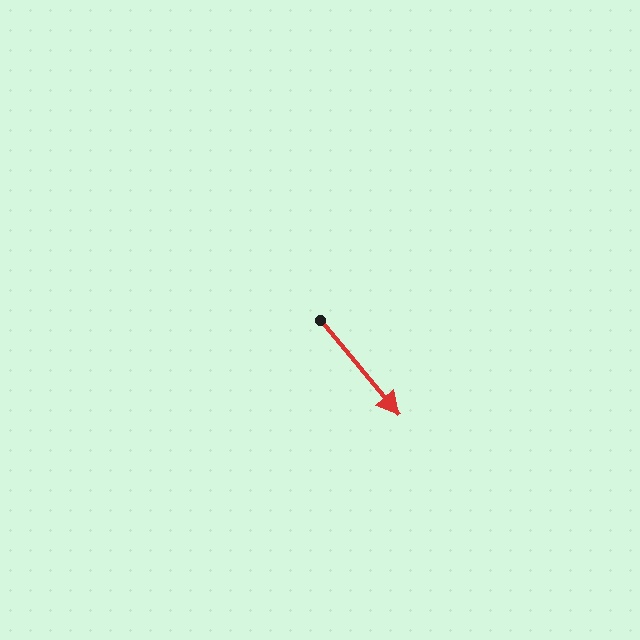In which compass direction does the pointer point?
Southeast.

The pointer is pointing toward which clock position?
Roughly 5 o'clock.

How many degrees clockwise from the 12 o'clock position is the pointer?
Approximately 140 degrees.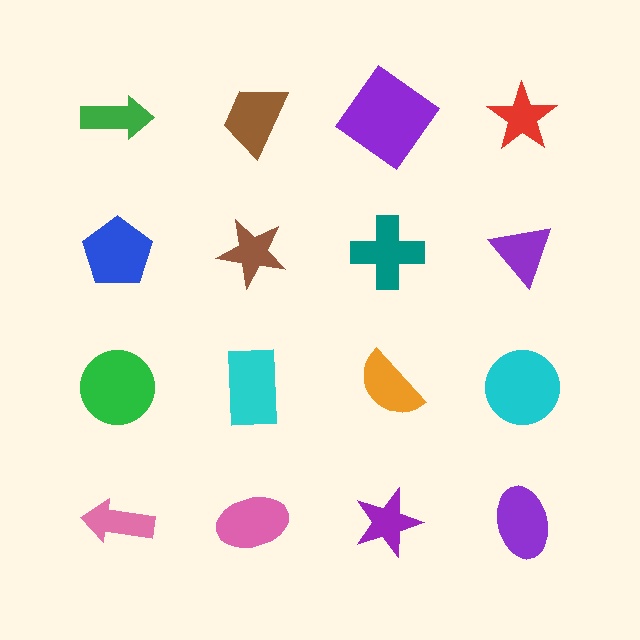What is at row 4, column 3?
A purple star.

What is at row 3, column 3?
An orange semicircle.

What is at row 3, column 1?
A green circle.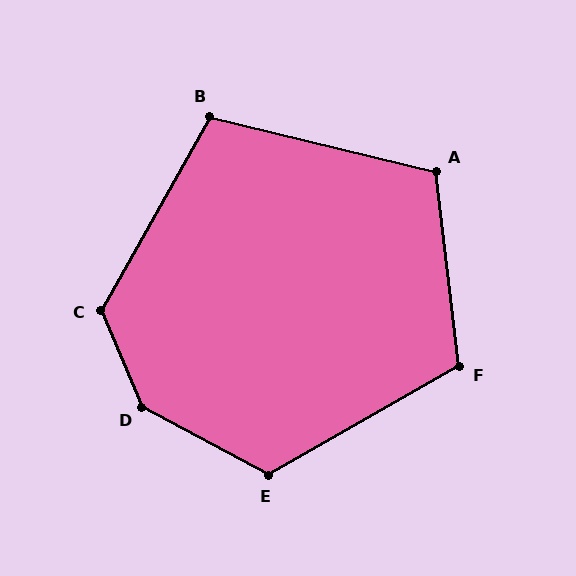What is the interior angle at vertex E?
Approximately 122 degrees (obtuse).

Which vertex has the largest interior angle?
D, at approximately 142 degrees.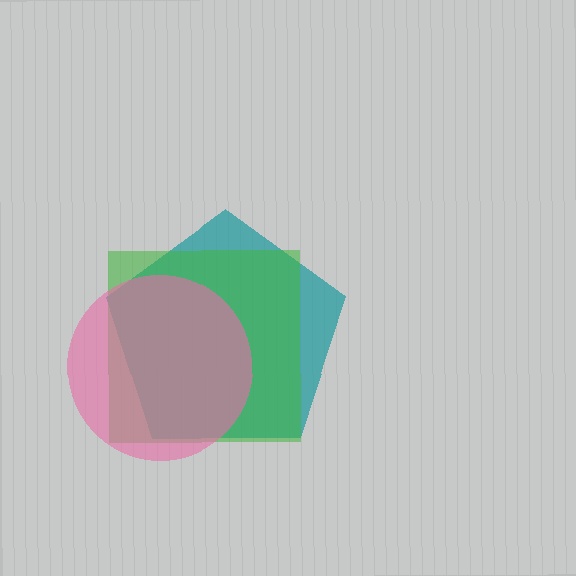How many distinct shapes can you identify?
There are 3 distinct shapes: a teal pentagon, a green square, a pink circle.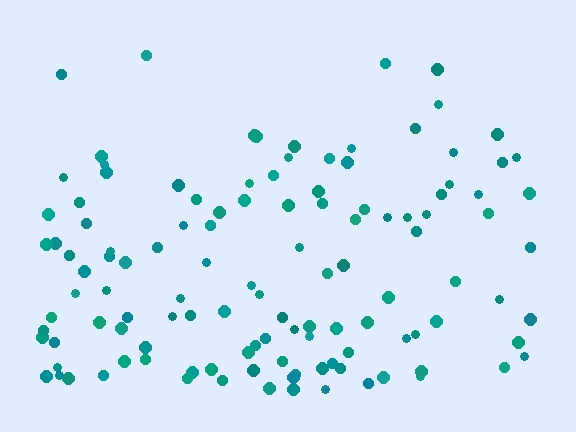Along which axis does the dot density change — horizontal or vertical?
Vertical.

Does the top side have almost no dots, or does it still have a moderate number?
Still a moderate number, just noticeably fewer than the bottom.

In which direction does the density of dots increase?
From top to bottom, with the bottom side densest.